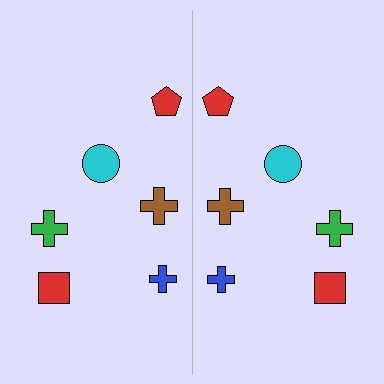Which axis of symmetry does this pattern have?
The pattern has a vertical axis of symmetry running through the center of the image.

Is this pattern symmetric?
Yes, this pattern has bilateral (reflection) symmetry.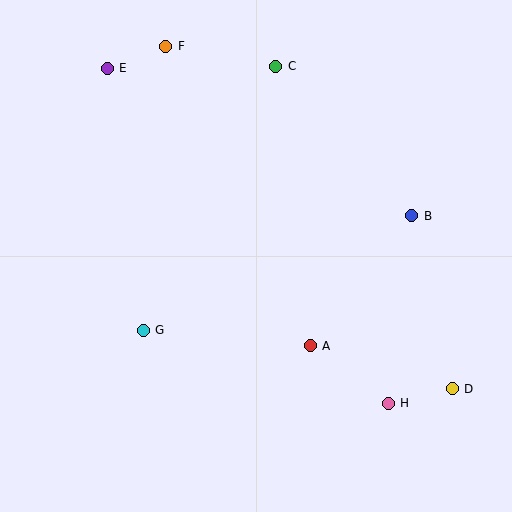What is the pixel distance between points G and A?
The distance between G and A is 167 pixels.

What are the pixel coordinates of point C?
Point C is at (276, 66).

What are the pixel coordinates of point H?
Point H is at (388, 403).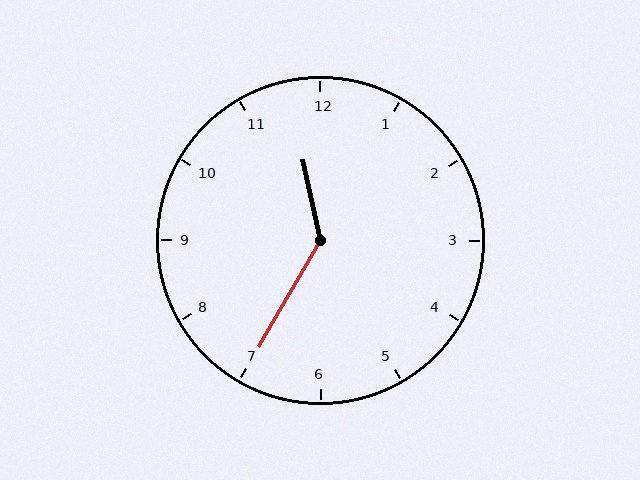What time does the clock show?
11:35.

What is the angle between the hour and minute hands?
Approximately 138 degrees.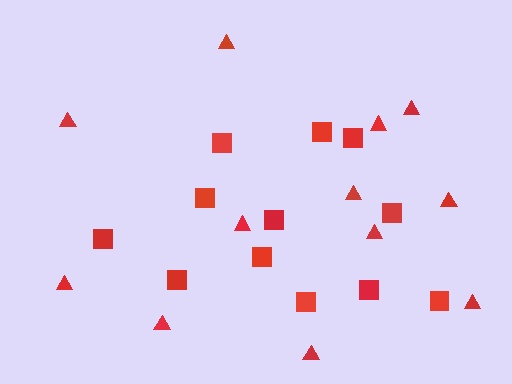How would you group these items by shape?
There are 2 groups: one group of squares (12) and one group of triangles (12).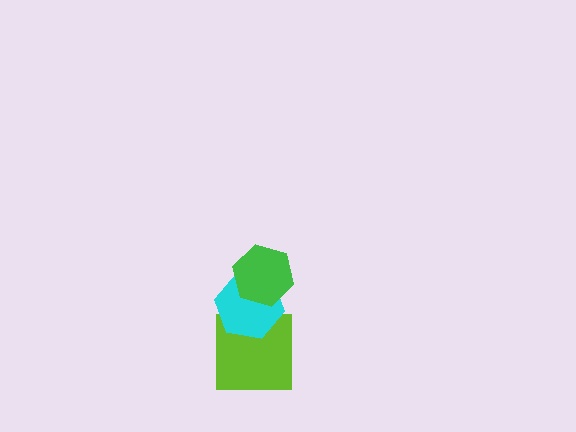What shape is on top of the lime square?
The cyan hexagon is on top of the lime square.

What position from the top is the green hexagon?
The green hexagon is 1st from the top.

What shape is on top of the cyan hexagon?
The green hexagon is on top of the cyan hexagon.